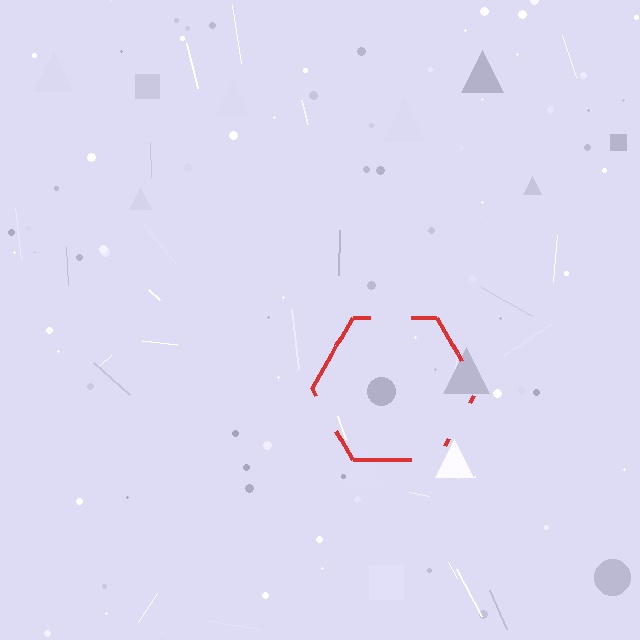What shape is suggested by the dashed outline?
The dashed outline suggests a hexagon.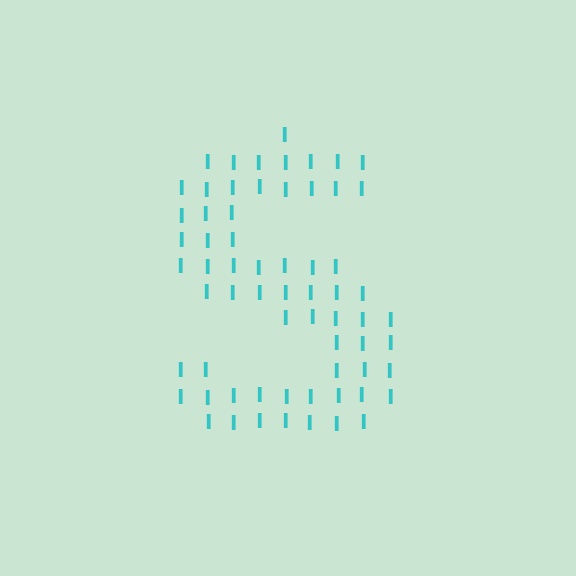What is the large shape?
The large shape is the letter S.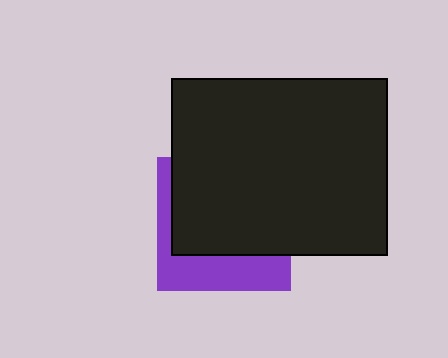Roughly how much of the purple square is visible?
A small part of it is visible (roughly 35%).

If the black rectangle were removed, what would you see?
You would see the complete purple square.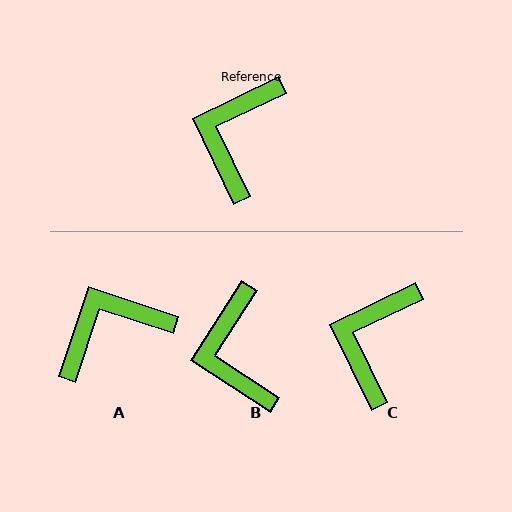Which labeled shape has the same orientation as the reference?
C.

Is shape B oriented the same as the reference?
No, it is off by about 31 degrees.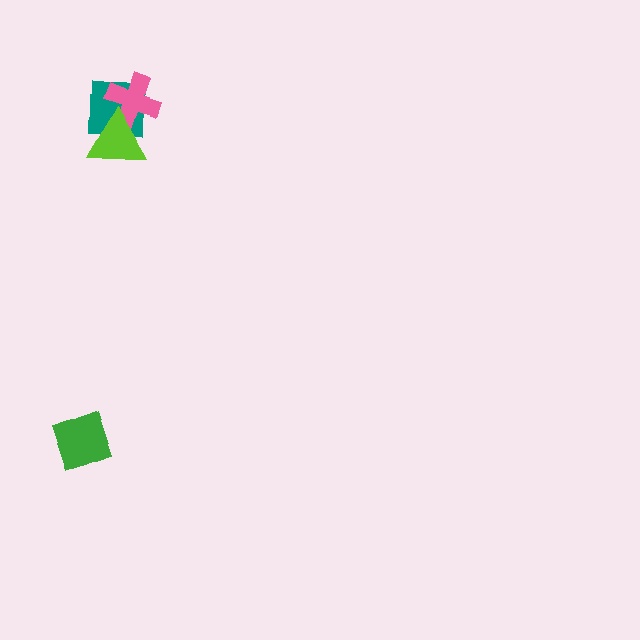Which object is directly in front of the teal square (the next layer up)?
The pink cross is directly in front of the teal square.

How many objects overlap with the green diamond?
0 objects overlap with the green diamond.